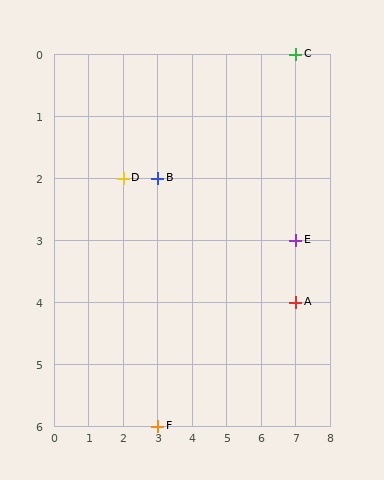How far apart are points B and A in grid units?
Points B and A are 4 columns and 2 rows apart (about 4.5 grid units diagonally).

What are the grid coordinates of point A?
Point A is at grid coordinates (7, 4).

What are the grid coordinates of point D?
Point D is at grid coordinates (2, 2).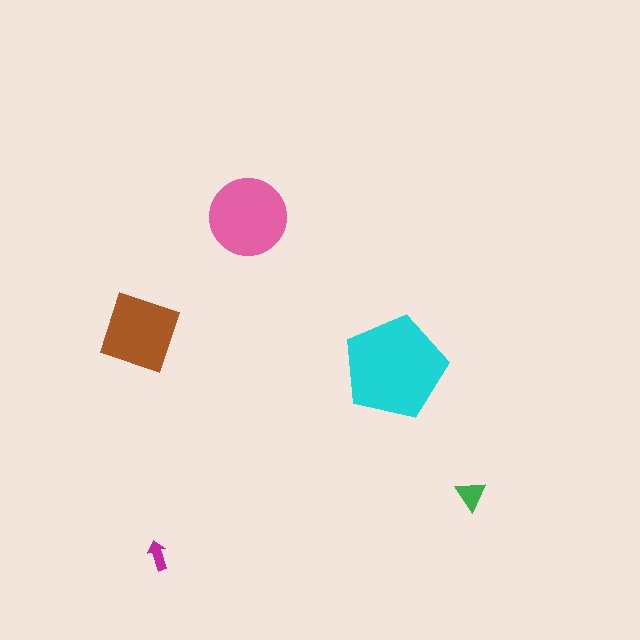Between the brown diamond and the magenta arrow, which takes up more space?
The brown diamond.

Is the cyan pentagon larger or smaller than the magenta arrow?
Larger.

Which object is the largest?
The cyan pentagon.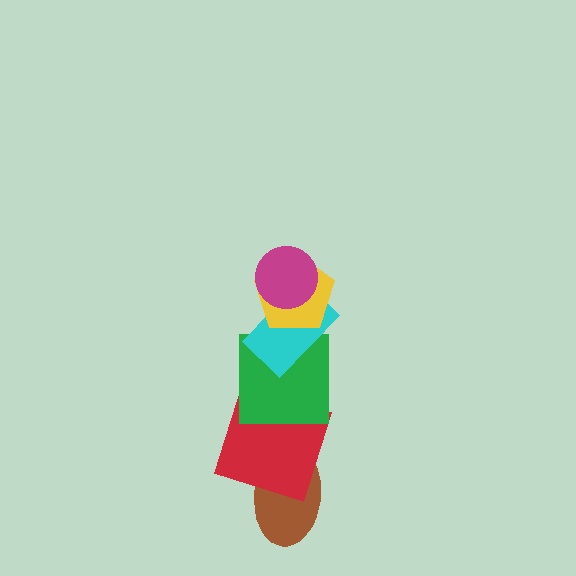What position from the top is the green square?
The green square is 4th from the top.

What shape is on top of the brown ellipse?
The red square is on top of the brown ellipse.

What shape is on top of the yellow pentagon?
The magenta circle is on top of the yellow pentagon.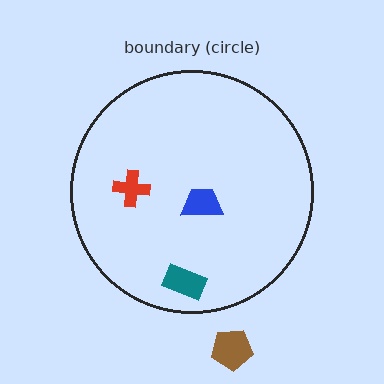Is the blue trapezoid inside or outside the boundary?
Inside.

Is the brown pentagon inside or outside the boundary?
Outside.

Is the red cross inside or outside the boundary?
Inside.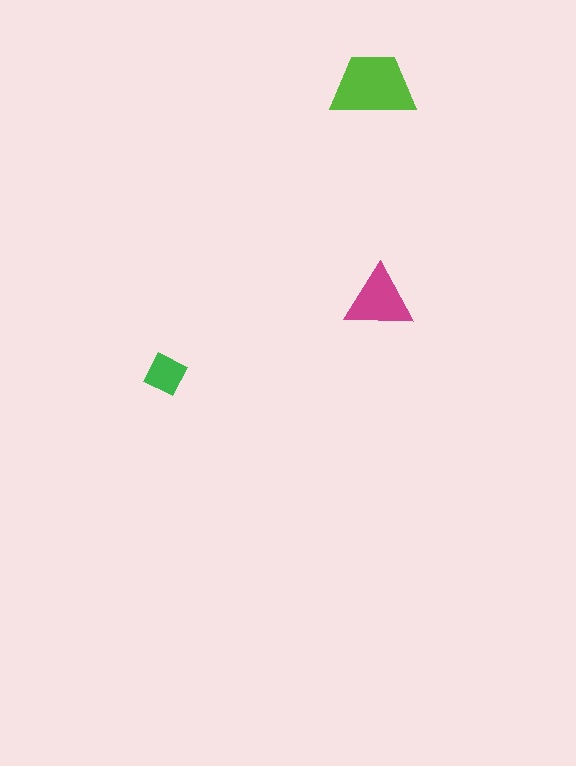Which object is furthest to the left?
The green diamond is leftmost.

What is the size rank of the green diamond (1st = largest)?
3rd.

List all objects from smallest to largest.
The green diamond, the magenta triangle, the lime trapezoid.